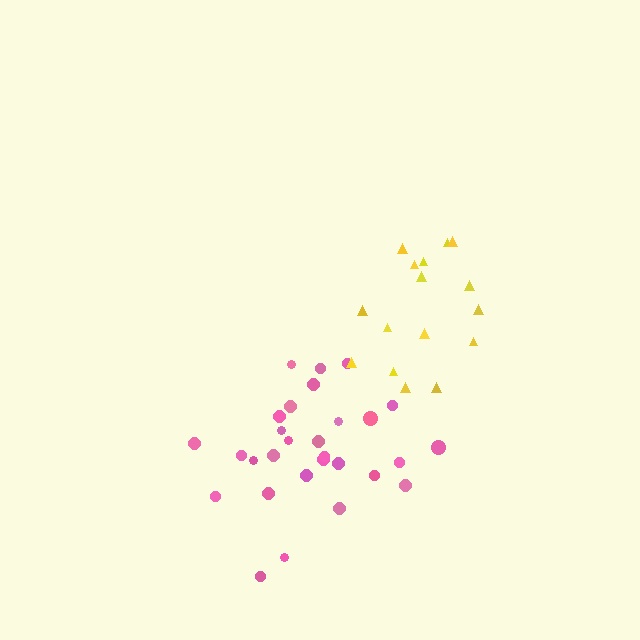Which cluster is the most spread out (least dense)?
Yellow.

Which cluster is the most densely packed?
Pink.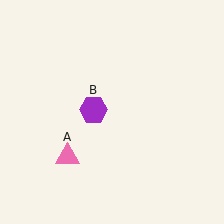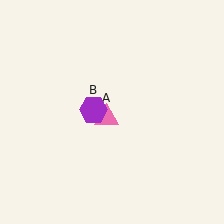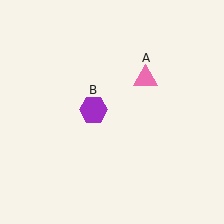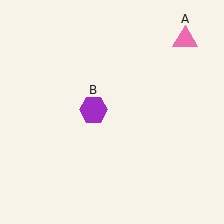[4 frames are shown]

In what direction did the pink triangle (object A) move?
The pink triangle (object A) moved up and to the right.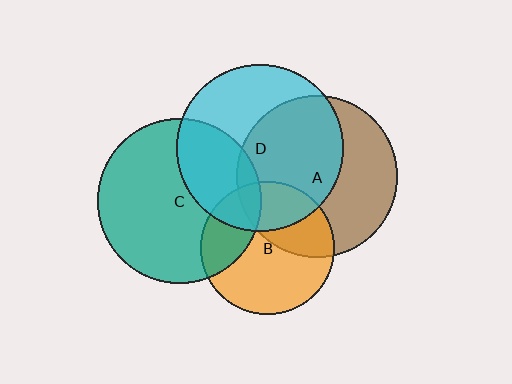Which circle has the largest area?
Circle D (cyan).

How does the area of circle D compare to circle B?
Approximately 1.6 times.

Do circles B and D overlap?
Yes.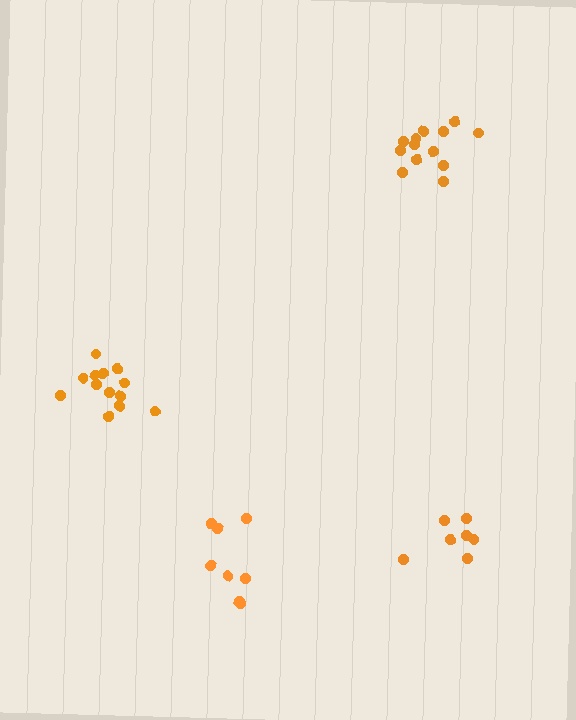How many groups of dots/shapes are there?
There are 4 groups.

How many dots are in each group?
Group 1: 13 dots, Group 2: 8 dots, Group 3: 7 dots, Group 4: 13 dots (41 total).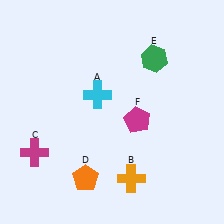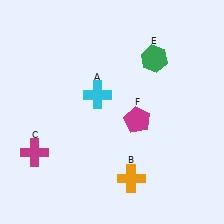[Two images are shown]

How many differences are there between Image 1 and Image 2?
There is 1 difference between the two images.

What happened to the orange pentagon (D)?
The orange pentagon (D) was removed in Image 2. It was in the bottom-left area of Image 1.